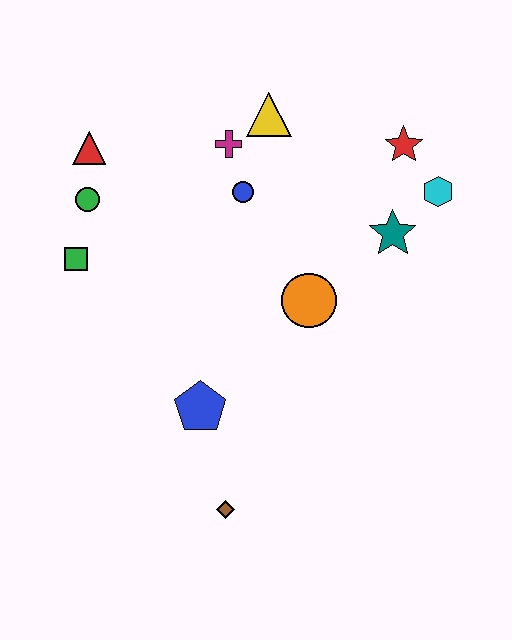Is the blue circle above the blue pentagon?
Yes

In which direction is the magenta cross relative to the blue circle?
The magenta cross is above the blue circle.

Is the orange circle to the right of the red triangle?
Yes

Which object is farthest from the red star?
The brown diamond is farthest from the red star.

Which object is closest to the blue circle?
The magenta cross is closest to the blue circle.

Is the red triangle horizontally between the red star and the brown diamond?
No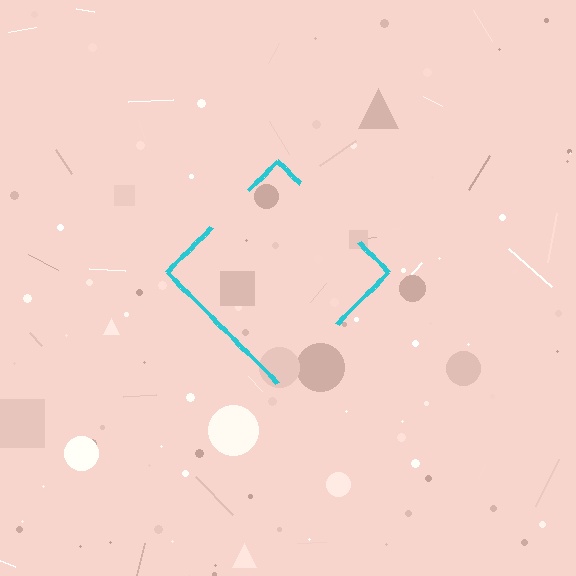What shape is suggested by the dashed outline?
The dashed outline suggests a diamond.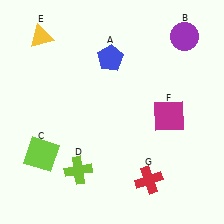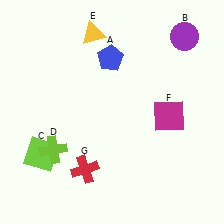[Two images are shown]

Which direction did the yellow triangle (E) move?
The yellow triangle (E) moved right.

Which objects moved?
The objects that moved are: the lime cross (D), the yellow triangle (E), the red cross (G).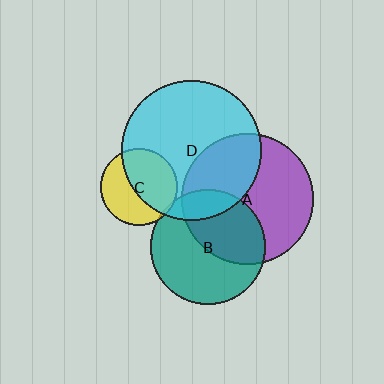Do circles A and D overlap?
Yes.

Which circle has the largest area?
Circle D (cyan).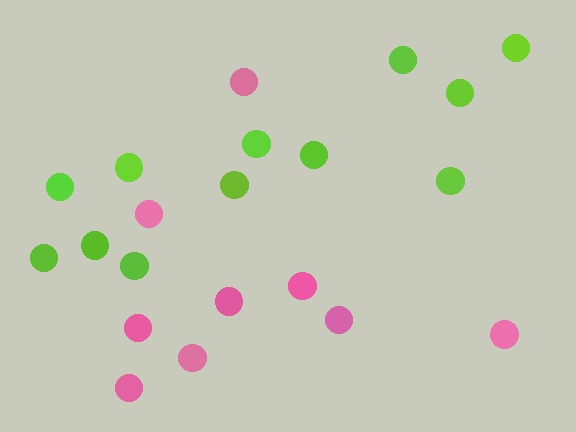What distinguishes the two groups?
There are 2 groups: one group of pink circles (9) and one group of lime circles (12).